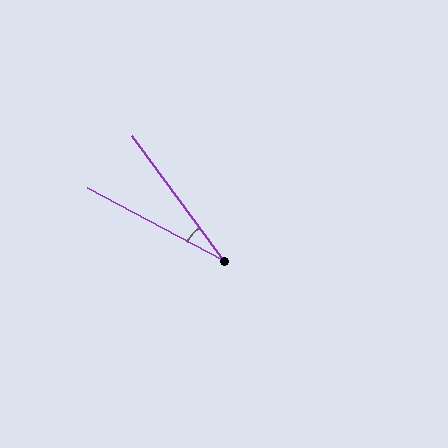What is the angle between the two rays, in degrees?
Approximately 25 degrees.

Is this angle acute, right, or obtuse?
It is acute.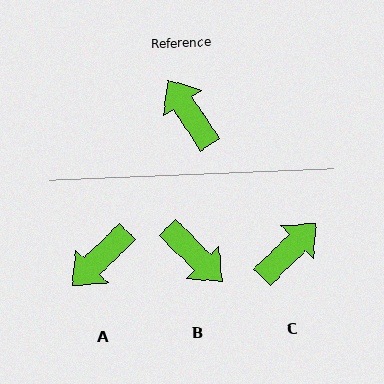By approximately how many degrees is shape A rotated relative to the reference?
Approximately 101 degrees counter-clockwise.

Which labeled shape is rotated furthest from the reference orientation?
B, about 168 degrees away.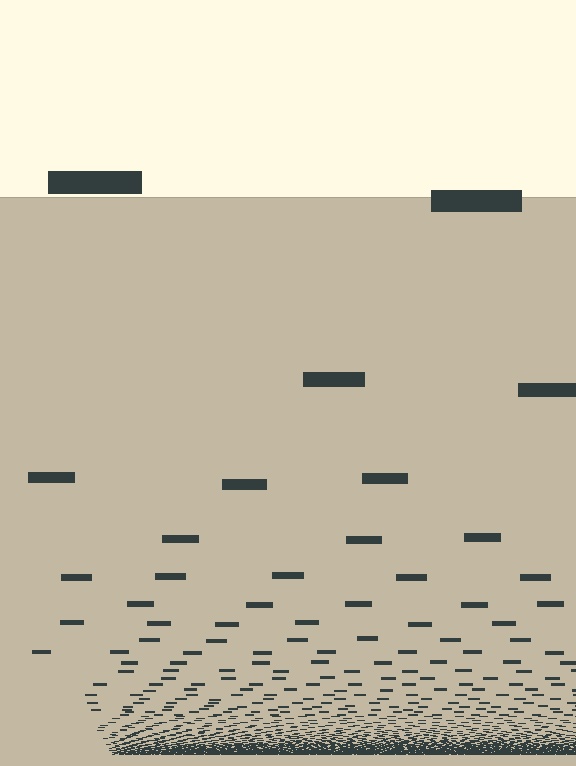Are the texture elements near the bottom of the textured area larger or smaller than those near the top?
Smaller. The gradient is inverted — elements near the bottom are smaller and denser.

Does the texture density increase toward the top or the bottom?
Density increases toward the bottom.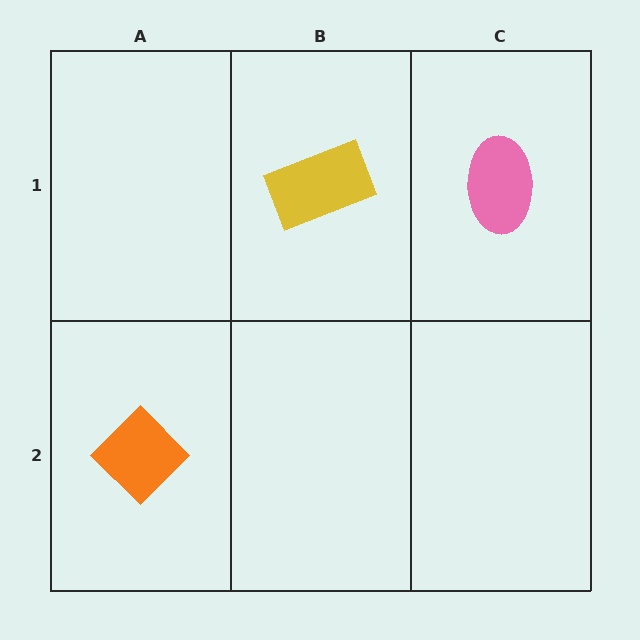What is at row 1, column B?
A yellow rectangle.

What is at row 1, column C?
A pink ellipse.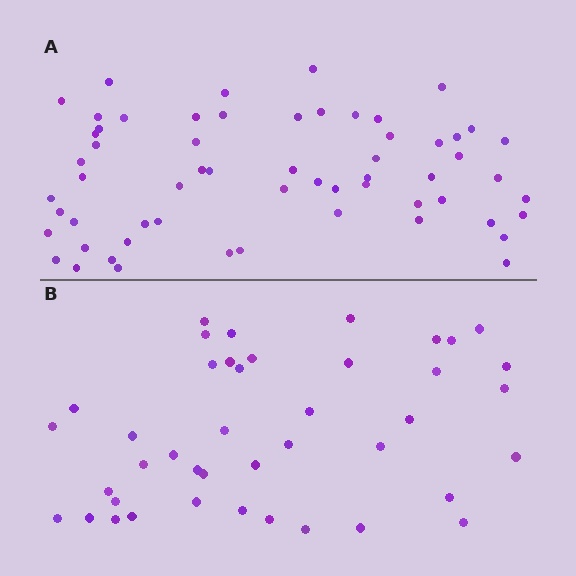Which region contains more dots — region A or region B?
Region A (the top region) has more dots.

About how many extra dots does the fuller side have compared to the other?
Region A has approximately 20 more dots than region B.